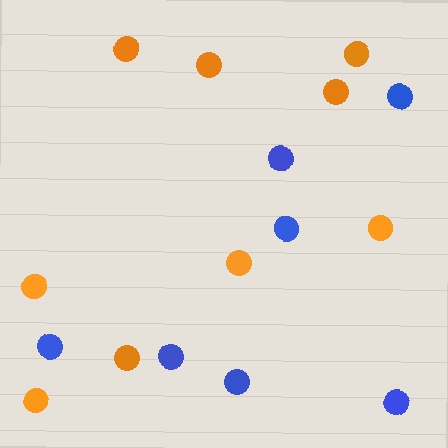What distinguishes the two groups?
There are 2 groups: one group of blue circles (7) and one group of orange circles (9).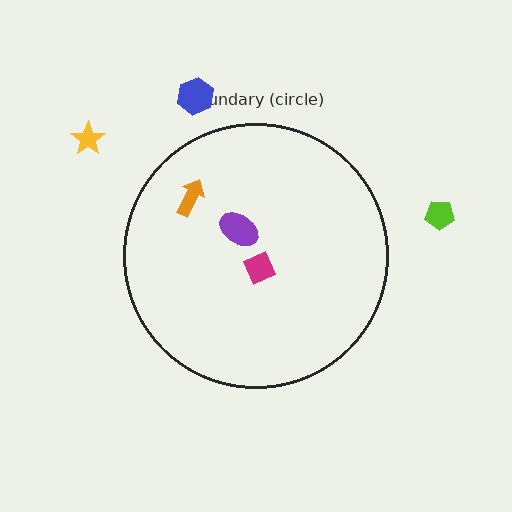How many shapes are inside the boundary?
3 inside, 3 outside.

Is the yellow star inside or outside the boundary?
Outside.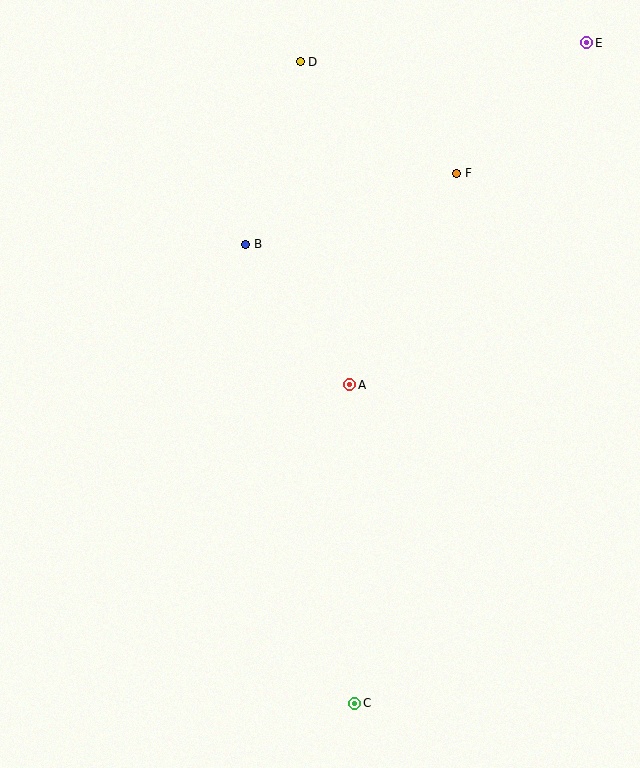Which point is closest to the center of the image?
Point A at (350, 385) is closest to the center.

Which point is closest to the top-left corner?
Point D is closest to the top-left corner.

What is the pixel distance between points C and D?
The distance between C and D is 644 pixels.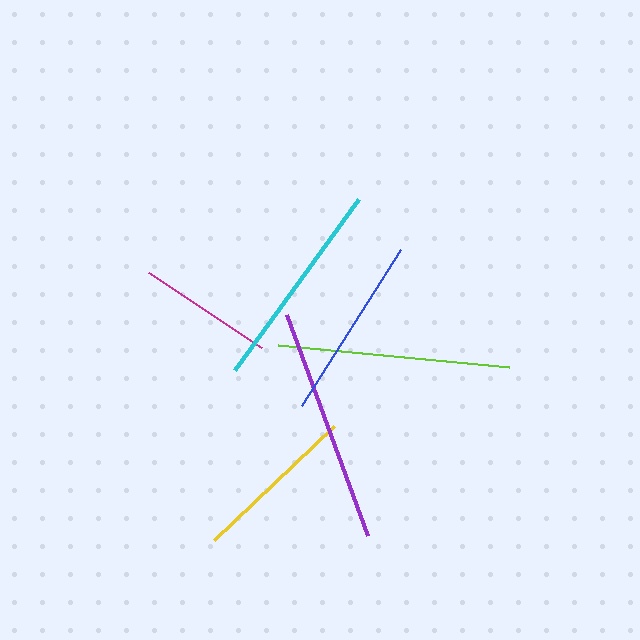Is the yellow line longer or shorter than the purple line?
The purple line is longer than the yellow line.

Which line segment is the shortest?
The magenta line is the shortest at approximately 136 pixels.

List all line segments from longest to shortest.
From longest to shortest: purple, lime, cyan, blue, yellow, magenta.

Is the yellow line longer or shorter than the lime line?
The lime line is longer than the yellow line.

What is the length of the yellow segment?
The yellow segment is approximately 166 pixels long.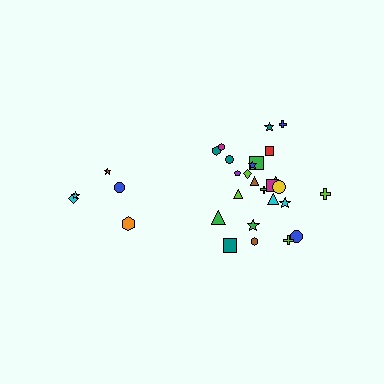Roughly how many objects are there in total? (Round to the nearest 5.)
Roughly 30 objects in total.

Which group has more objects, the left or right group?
The right group.